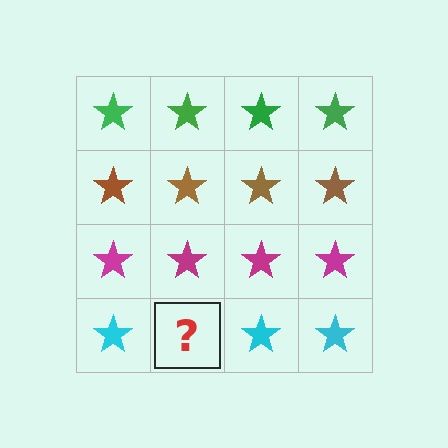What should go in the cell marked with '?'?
The missing cell should contain a cyan star.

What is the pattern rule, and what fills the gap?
The rule is that each row has a consistent color. The gap should be filled with a cyan star.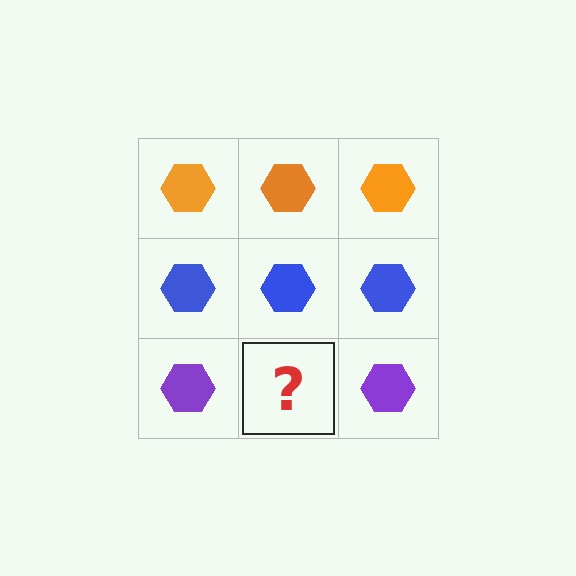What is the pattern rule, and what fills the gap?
The rule is that each row has a consistent color. The gap should be filled with a purple hexagon.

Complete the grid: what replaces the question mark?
The question mark should be replaced with a purple hexagon.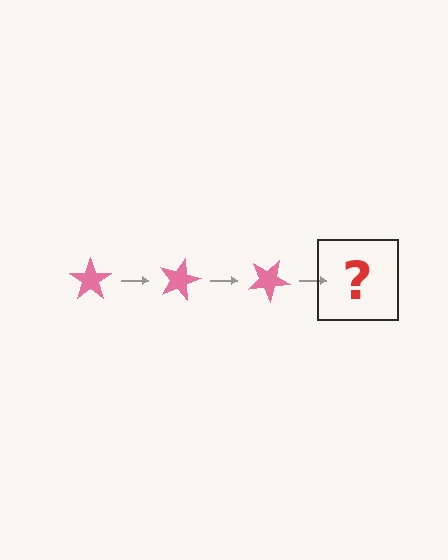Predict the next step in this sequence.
The next step is a pink star rotated 45 degrees.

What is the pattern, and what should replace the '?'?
The pattern is that the star rotates 15 degrees each step. The '?' should be a pink star rotated 45 degrees.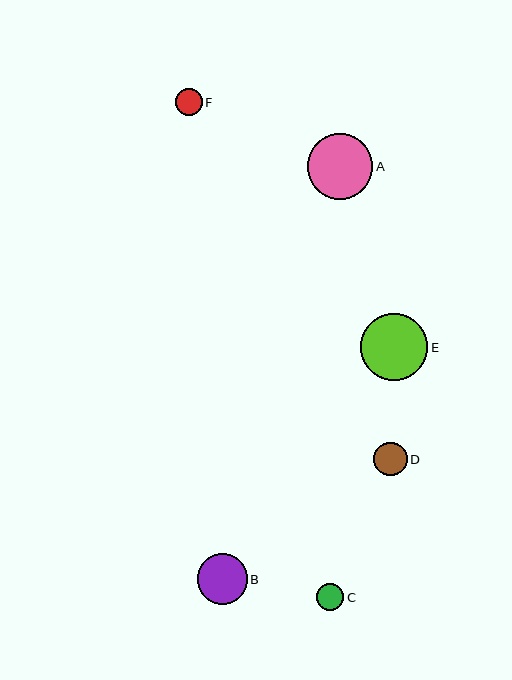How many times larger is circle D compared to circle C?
Circle D is approximately 1.2 times the size of circle C.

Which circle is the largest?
Circle E is the largest with a size of approximately 67 pixels.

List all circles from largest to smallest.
From largest to smallest: E, A, B, D, C, F.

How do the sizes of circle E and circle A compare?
Circle E and circle A are approximately the same size.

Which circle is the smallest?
Circle F is the smallest with a size of approximately 26 pixels.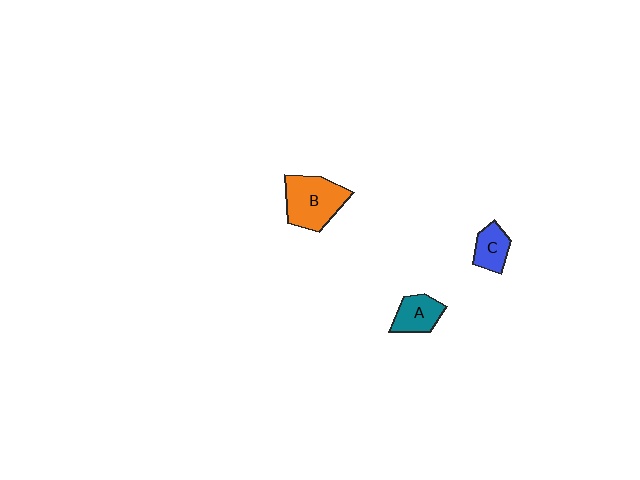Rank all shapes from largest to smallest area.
From largest to smallest: B (orange), A (teal), C (blue).